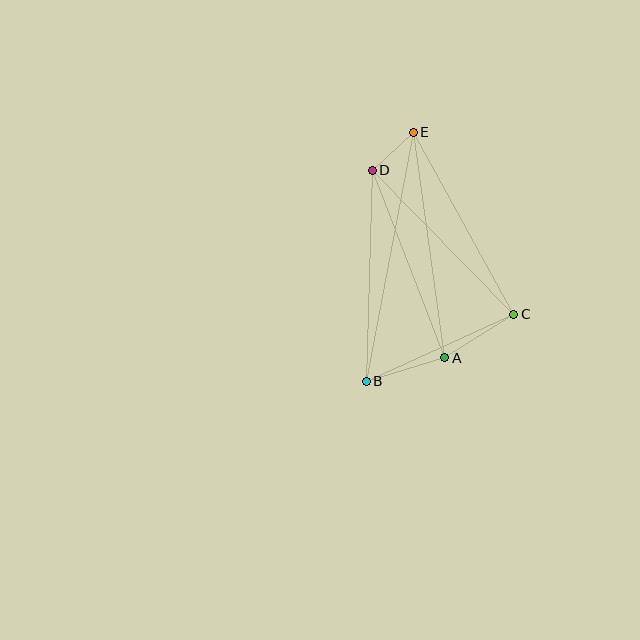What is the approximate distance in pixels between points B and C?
The distance between B and C is approximately 162 pixels.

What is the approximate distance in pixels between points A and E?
The distance between A and E is approximately 227 pixels.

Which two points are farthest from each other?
Points B and E are farthest from each other.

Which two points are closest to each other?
Points D and E are closest to each other.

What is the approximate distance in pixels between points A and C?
The distance between A and C is approximately 82 pixels.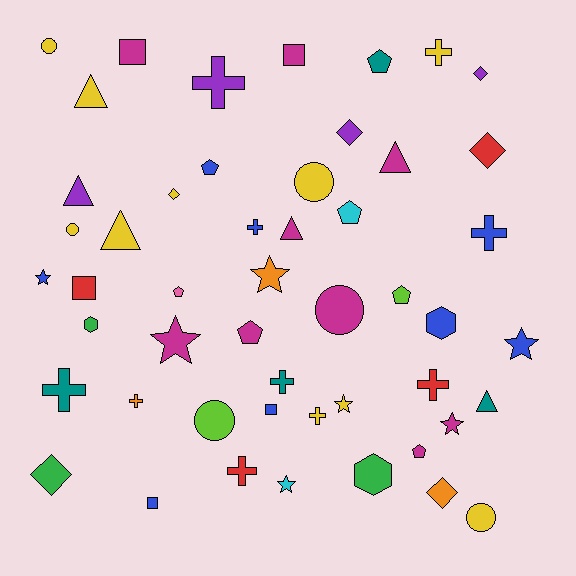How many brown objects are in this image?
There are no brown objects.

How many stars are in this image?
There are 7 stars.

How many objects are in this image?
There are 50 objects.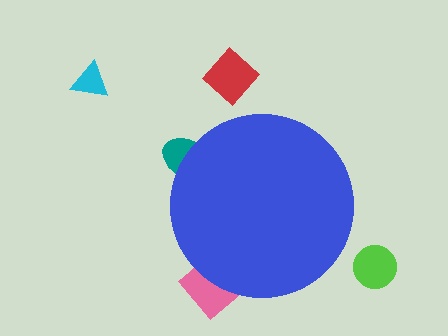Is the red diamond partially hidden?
No, the red diamond is fully visible.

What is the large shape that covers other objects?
A blue circle.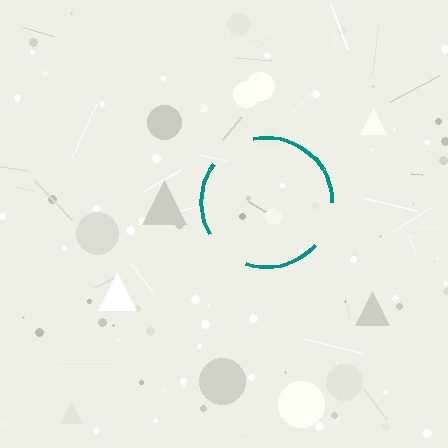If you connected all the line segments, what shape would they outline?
They would outline a circle.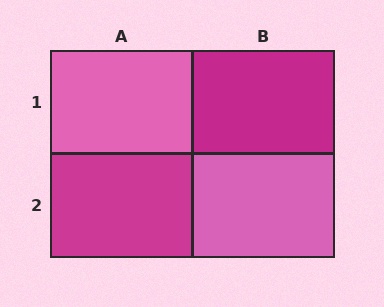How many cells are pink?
2 cells are pink.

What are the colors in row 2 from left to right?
Magenta, pink.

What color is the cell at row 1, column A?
Pink.